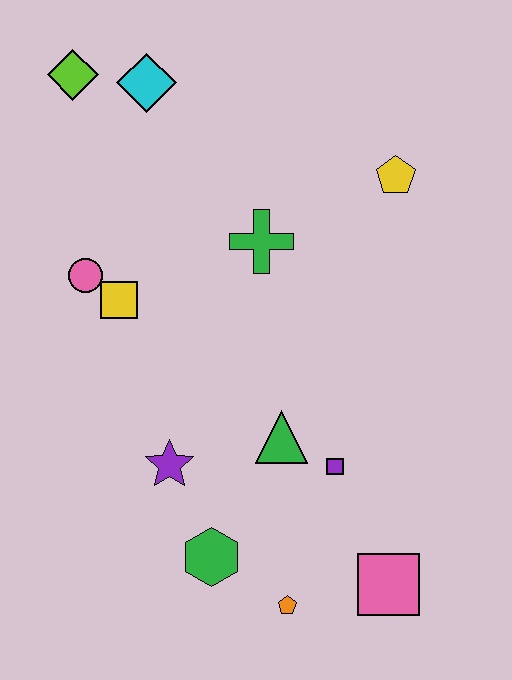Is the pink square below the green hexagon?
Yes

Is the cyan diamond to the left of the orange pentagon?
Yes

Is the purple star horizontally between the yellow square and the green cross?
Yes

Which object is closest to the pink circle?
The yellow square is closest to the pink circle.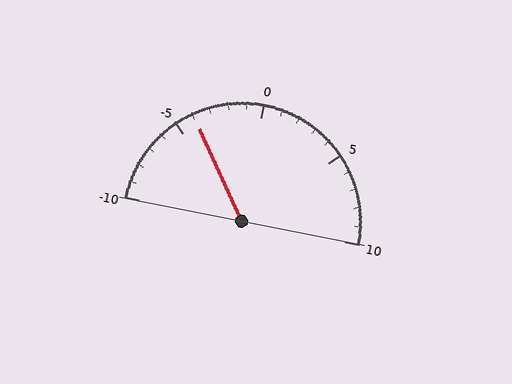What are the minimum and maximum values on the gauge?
The gauge ranges from -10 to 10.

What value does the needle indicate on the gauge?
The needle indicates approximately -4.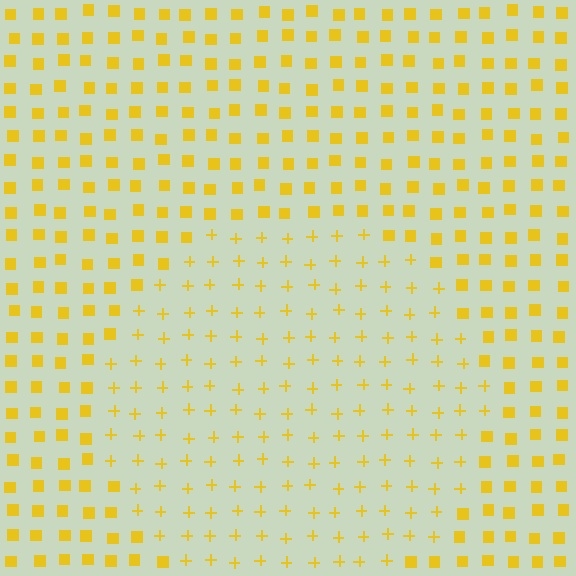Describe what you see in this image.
The image is filled with small yellow elements arranged in a uniform grid. A circle-shaped region contains plus signs, while the surrounding area contains squares. The boundary is defined purely by the change in element shape.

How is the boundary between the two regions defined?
The boundary is defined by a change in element shape: plus signs inside vs. squares outside. All elements share the same color and spacing.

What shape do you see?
I see a circle.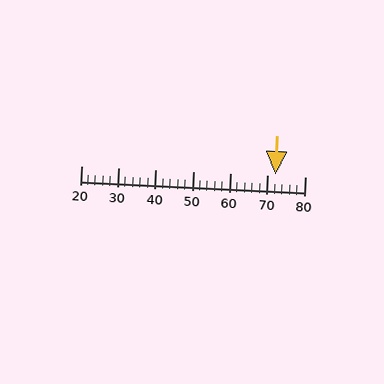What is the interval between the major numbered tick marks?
The major tick marks are spaced 10 units apart.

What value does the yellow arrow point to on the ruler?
The yellow arrow points to approximately 72.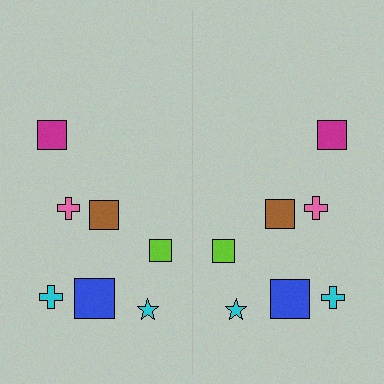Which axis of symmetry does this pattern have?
The pattern has a vertical axis of symmetry running through the center of the image.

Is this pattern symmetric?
Yes, this pattern has bilateral (reflection) symmetry.